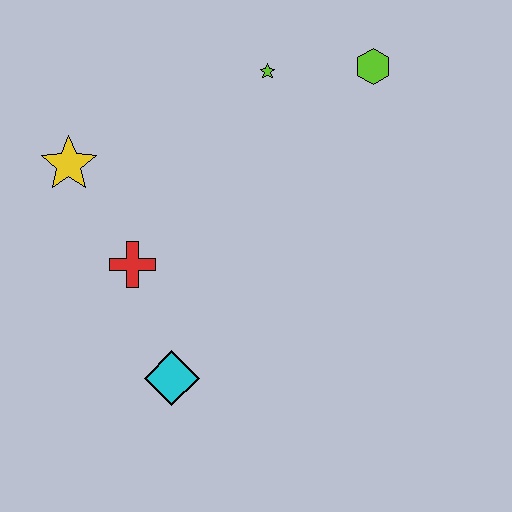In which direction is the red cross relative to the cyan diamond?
The red cross is above the cyan diamond.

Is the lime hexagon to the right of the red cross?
Yes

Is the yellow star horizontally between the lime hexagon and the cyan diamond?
No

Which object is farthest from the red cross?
The lime hexagon is farthest from the red cross.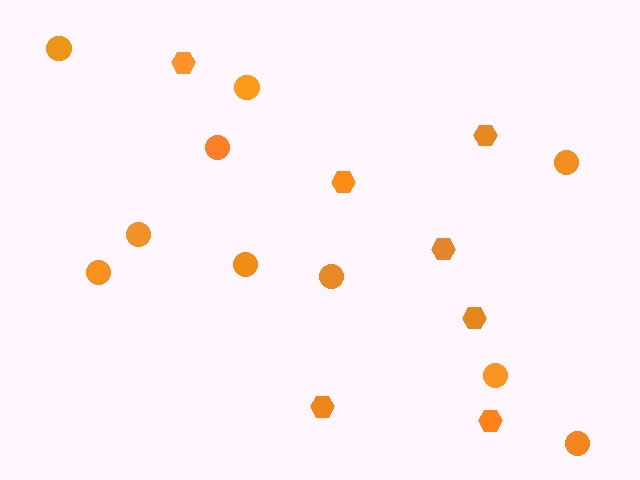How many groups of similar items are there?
There are 2 groups: one group of circles (10) and one group of hexagons (7).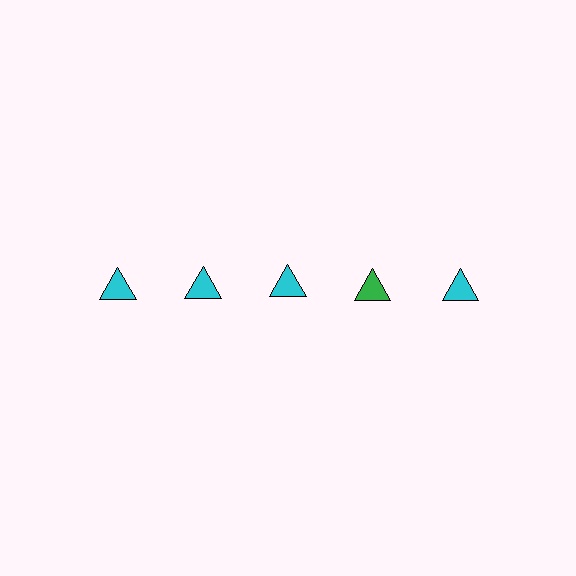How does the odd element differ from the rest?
It has a different color: green instead of cyan.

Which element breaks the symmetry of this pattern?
The green triangle in the top row, second from right column breaks the symmetry. All other shapes are cyan triangles.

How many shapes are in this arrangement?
There are 5 shapes arranged in a grid pattern.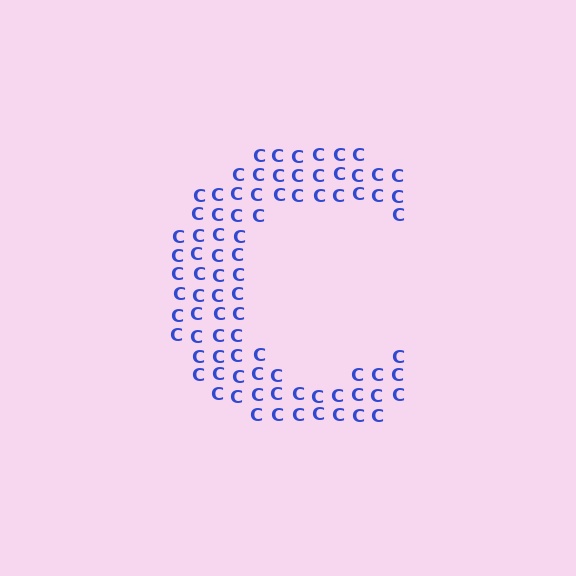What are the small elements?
The small elements are letter C's.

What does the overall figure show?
The overall figure shows the letter C.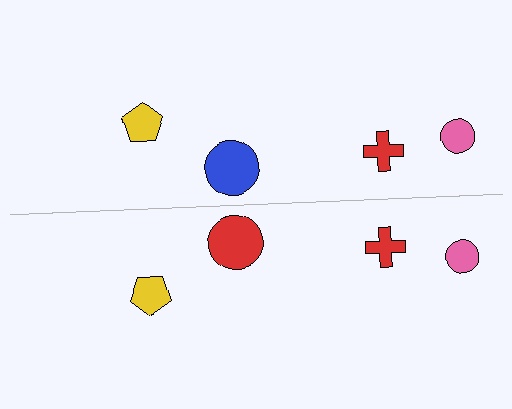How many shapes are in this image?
There are 8 shapes in this image.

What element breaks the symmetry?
The red circle on the bottom side breaks the symmetry — its mirror counterpart is blue.